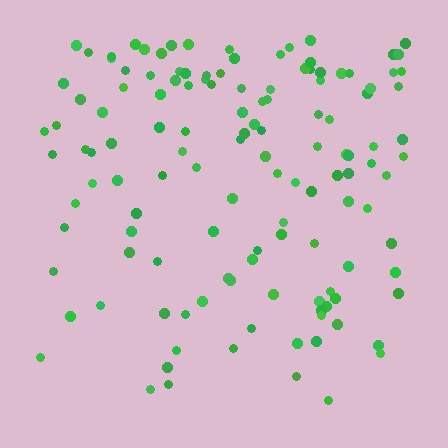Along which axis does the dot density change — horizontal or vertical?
Vertical.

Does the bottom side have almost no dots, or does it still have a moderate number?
Still a moderate number, just noticeably fewer than the top.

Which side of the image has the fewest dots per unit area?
The bottom.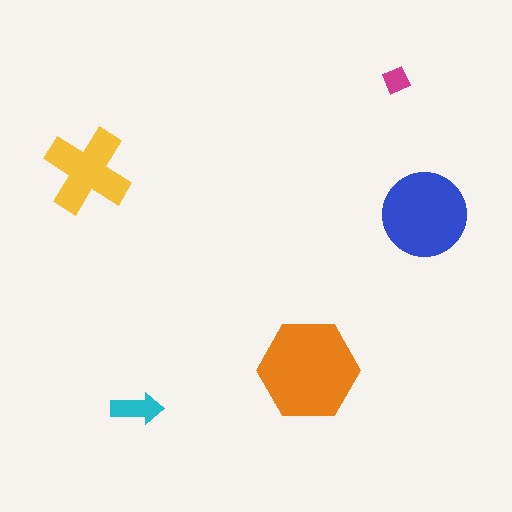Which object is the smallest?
The magenta diamond.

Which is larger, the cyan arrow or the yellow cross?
The yellow cross.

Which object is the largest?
The orange hexagon.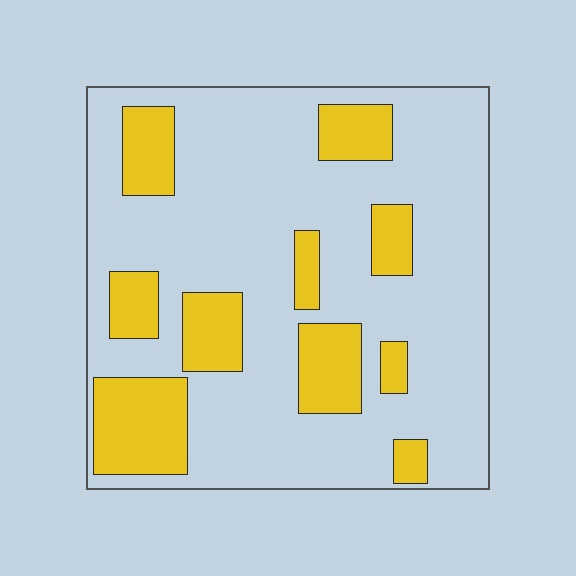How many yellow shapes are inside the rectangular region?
10.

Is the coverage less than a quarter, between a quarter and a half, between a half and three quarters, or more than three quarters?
Less than a quarter.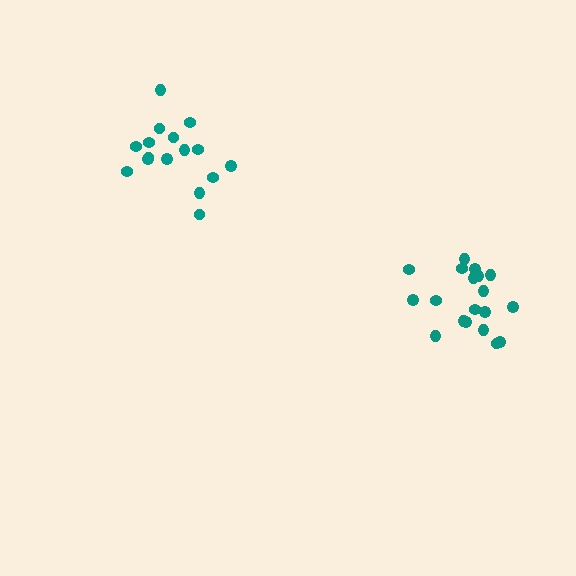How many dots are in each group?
Group 1: 16 dots, Group 2: 19 dots (35 total).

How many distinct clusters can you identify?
There are 2 distinct clusters.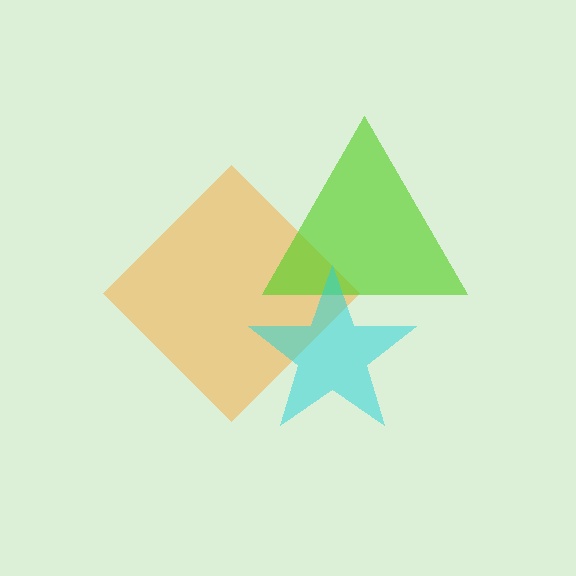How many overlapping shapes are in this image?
There are 3 overlapping shapes in the image.